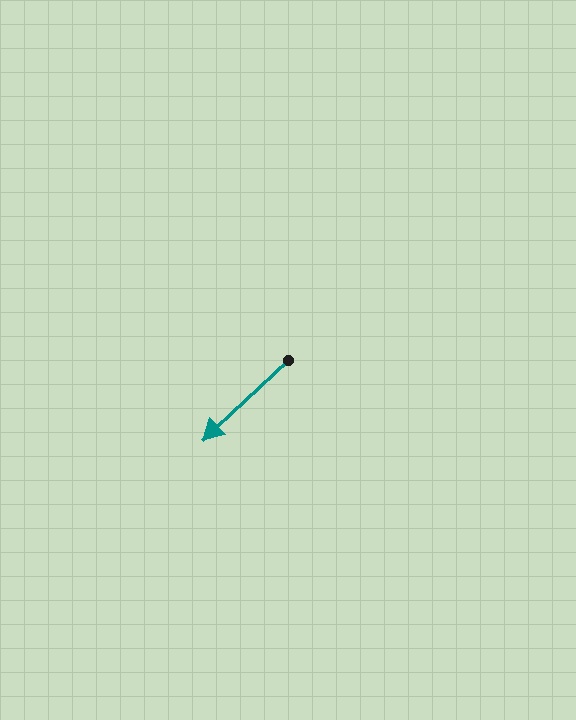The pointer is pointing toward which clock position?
Roughly 8 o'clock.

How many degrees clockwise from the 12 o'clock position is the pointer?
Approximately 227 degrees.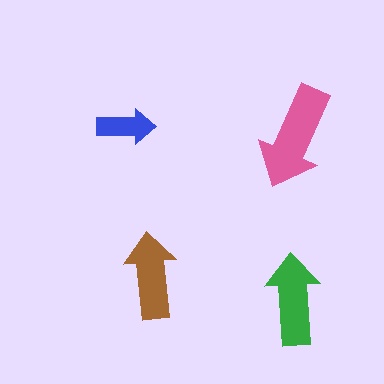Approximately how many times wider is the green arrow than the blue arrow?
About 1.5 times wider.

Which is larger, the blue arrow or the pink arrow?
The pink one.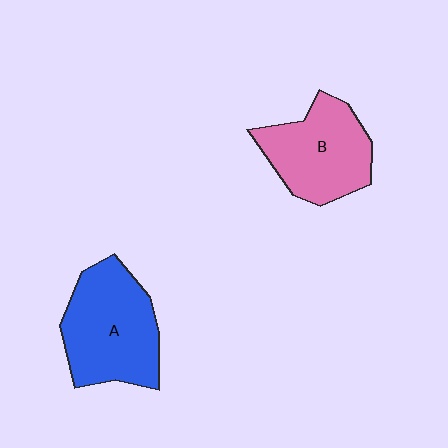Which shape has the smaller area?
Shape B (pink).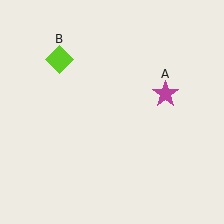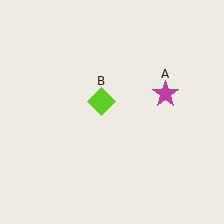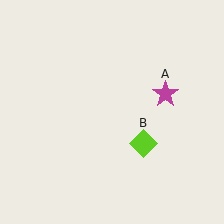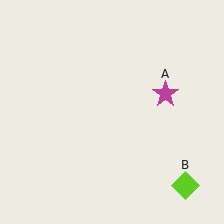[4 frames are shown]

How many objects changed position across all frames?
1 object changed position: lime diamond (object B).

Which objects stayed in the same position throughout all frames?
Magenta star (object A) remained stationary.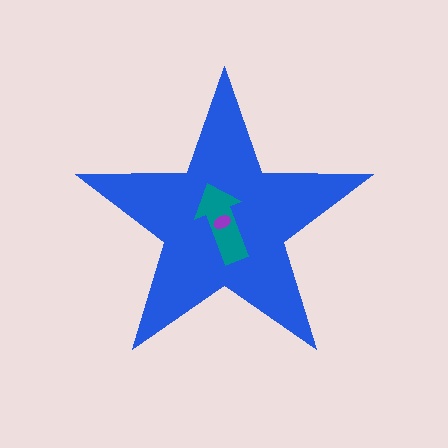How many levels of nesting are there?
3.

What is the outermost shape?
The blue star.